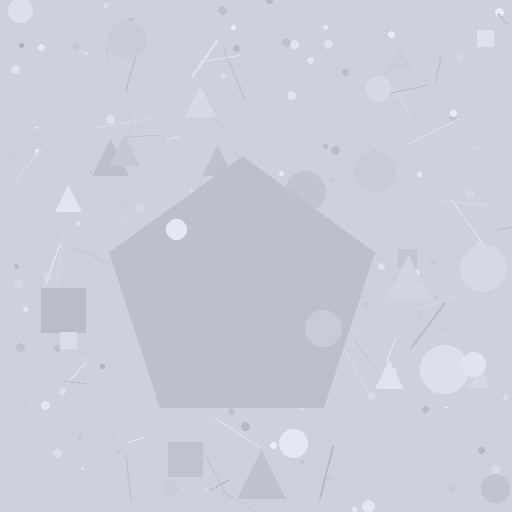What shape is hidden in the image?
A pentagon is hidden in the image.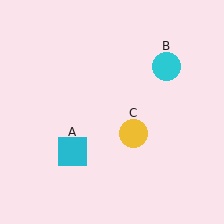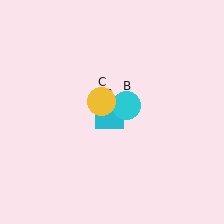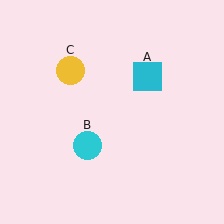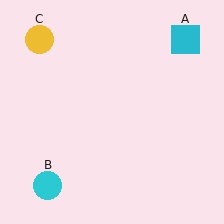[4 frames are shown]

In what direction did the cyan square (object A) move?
The cyan square (object A) moved up and to the right.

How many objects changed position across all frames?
3 objects changed position: cyan square (object A), cyan circle (object B), yellow circle (object C).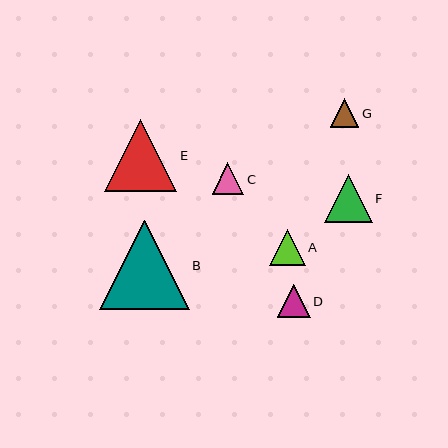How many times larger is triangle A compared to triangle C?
Triangle A is approximately 1.1 times the size of triangle C.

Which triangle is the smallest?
Triangle G is the smallest with a size of approximately 29 pixels.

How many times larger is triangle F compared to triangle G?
Triangle F is approximately 1.7 times the size of triangle G.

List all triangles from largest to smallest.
From largest to smallest: B, E, F, A, D, C, G.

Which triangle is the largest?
Triangle B is the largest with a size of approximately 89 pixels.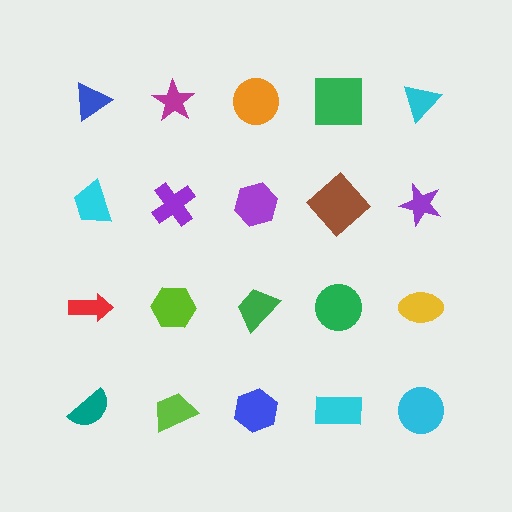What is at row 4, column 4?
A cyan rectangle.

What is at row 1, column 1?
A blue triangle.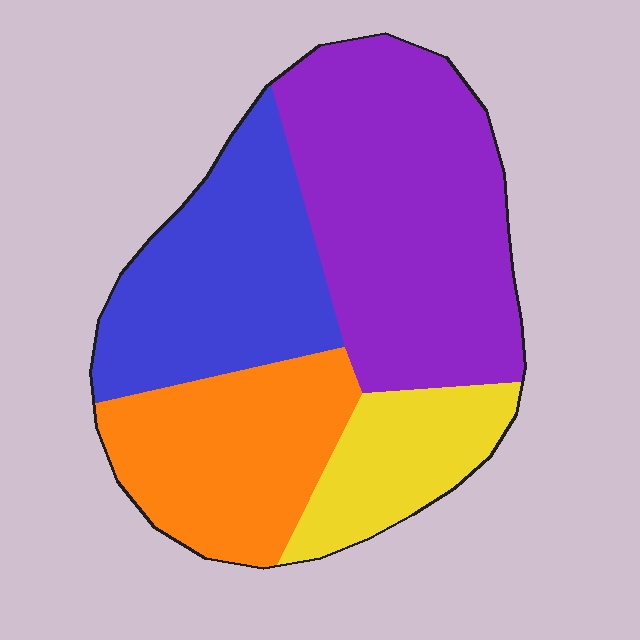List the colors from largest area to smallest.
From largest to smallest: purple, blue, orange, yellow.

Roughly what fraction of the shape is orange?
Orange takes up about one fifth (1/5) of the shape.